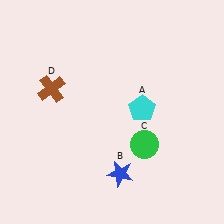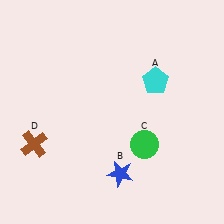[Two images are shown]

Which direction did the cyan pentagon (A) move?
The cyan pentagon (A) moved up.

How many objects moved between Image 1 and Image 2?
2 objects moved between the two images.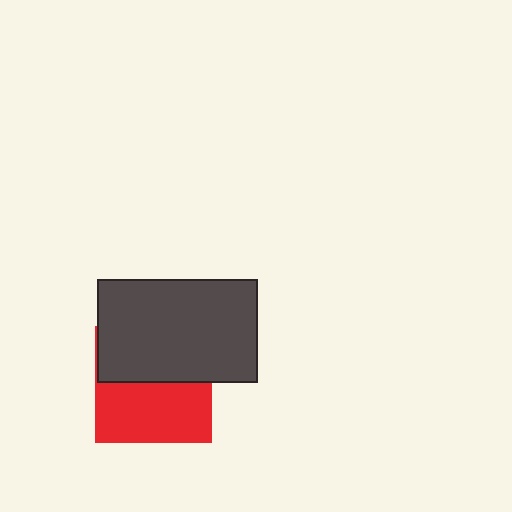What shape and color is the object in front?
The object in front is a dark gray rectangle.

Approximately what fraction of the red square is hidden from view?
Roughly 48% of the red square is hidden behind the dark gray rectangle.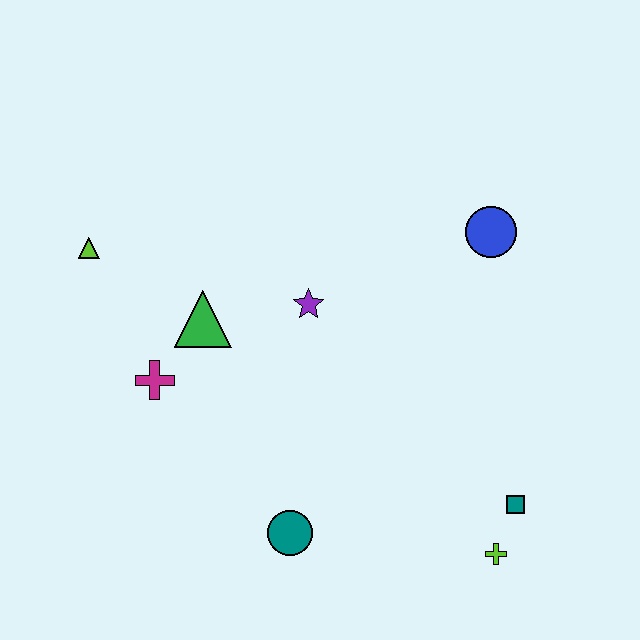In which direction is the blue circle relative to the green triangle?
The blue circle is to the right of the green triangle.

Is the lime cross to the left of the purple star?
No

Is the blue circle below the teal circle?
No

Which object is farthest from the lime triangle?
The lime cross is farthest from the lime triangle.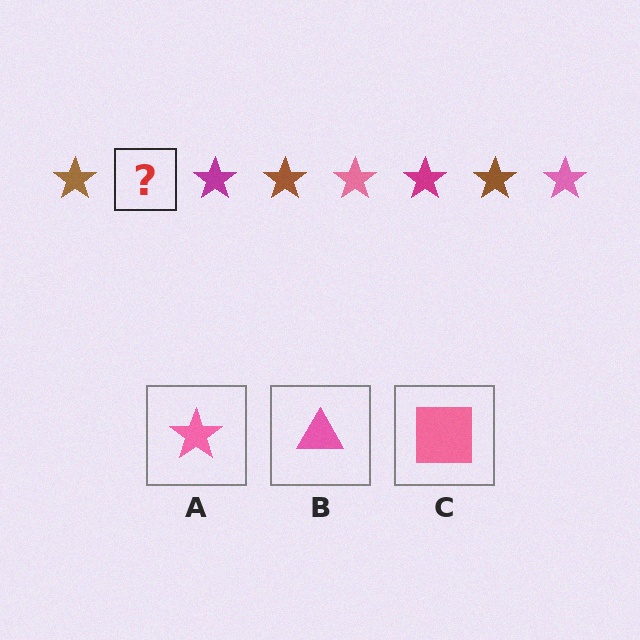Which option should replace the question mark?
Option A.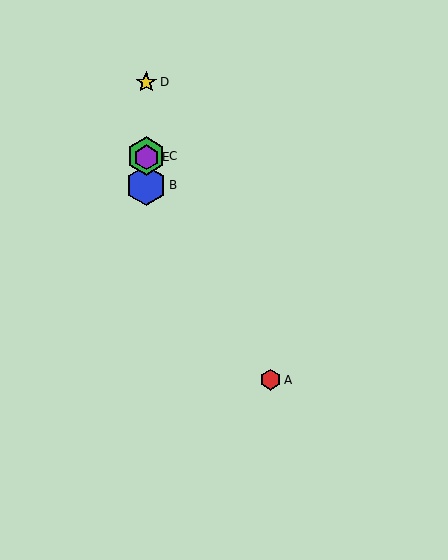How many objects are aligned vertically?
4 objects (B, C, D, E) are aligned vertically.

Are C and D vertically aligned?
Yes, both are at x≈146.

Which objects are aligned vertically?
Objects B, C, D, E are aligned vertically.